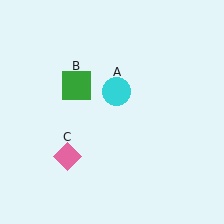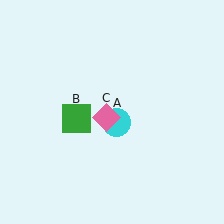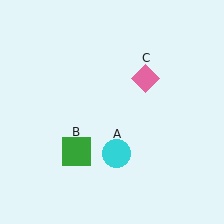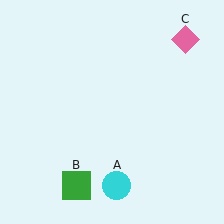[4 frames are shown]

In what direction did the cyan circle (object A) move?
The cyan circle (object A) moved down.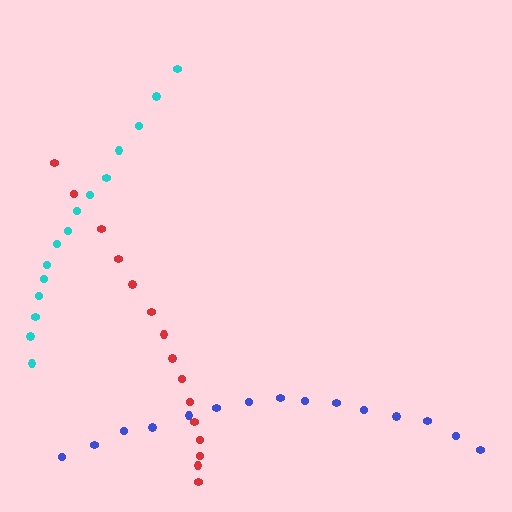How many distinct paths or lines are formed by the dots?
There are 3 distinct paths.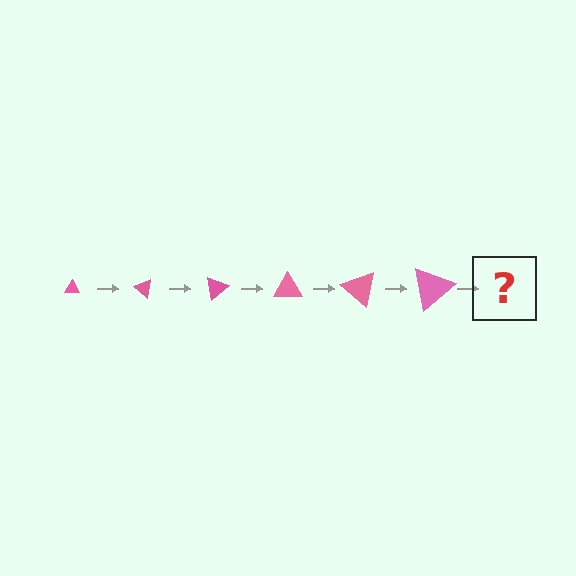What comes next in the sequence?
The next element should be a triangle, larger than the previous one and rotated 240 degrees from the start.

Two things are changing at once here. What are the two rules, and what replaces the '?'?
The two rules are that the triangle grows larger each step and it rotates 40 degrees each step. The '?' should be a triangle, larger than the previous one and rotated 240 degrees from the start.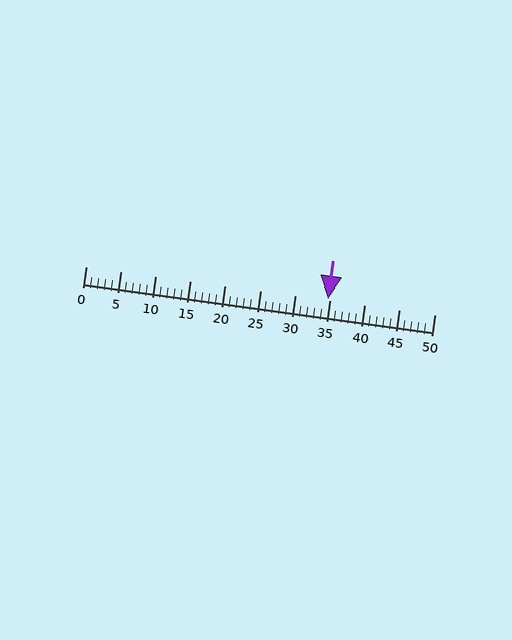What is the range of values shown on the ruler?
The ruler shows values from 0 to 50.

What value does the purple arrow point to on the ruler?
The purple arrow points to approximately 35.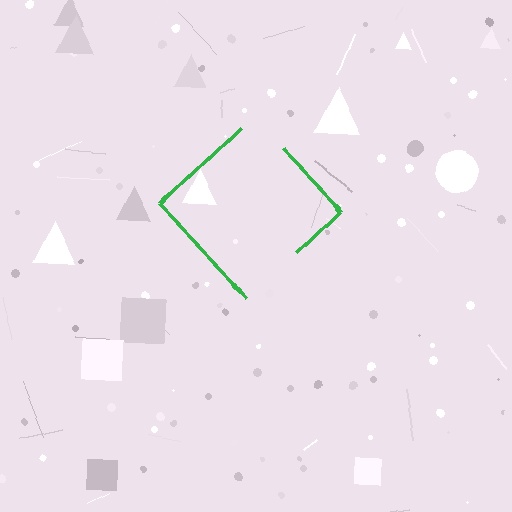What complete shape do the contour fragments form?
The contour fragments form a diamond.